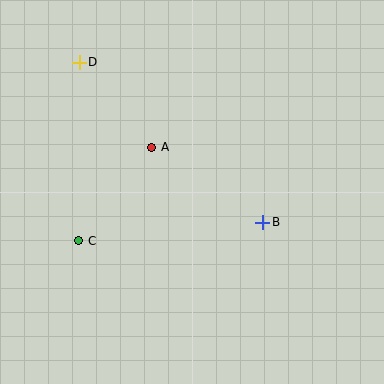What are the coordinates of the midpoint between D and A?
The midpoint between D and A is at (116, 105).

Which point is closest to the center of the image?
Point A at (152, 147) is closest to the center.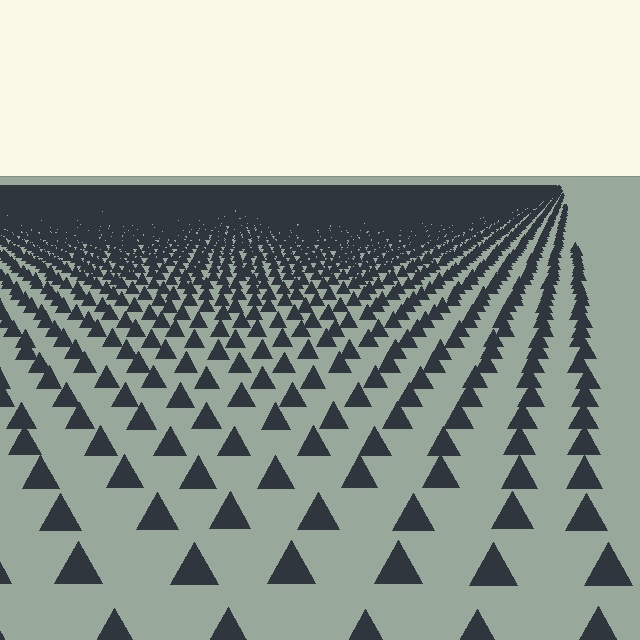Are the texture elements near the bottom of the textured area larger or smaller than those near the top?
Larger. Near the bottom, elements are closer to the viewer and appear at a bigger on-screen size.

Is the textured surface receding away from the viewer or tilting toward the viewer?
The surface is receding away from the viewer. Texture elements get smaller and denser toward the top.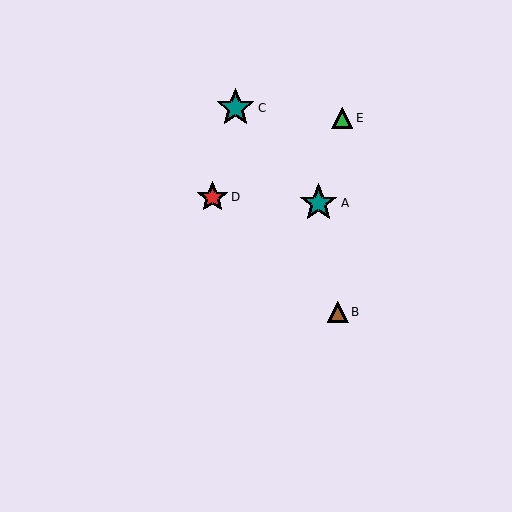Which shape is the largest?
The teal star (labeled C) is the largest.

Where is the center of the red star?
The center of the red star is at (212, 197).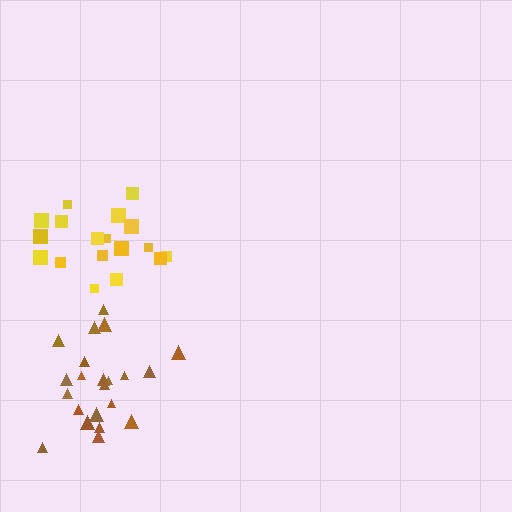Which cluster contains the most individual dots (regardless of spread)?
Brown (22).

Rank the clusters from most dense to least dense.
brown, yellow.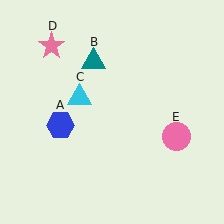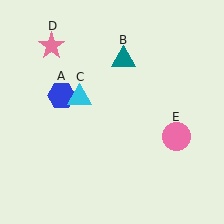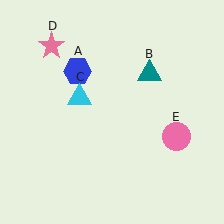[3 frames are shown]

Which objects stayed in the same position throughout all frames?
Cyan triangle (object C) and pink star (object D) and pink circle (object E) remained stationary.